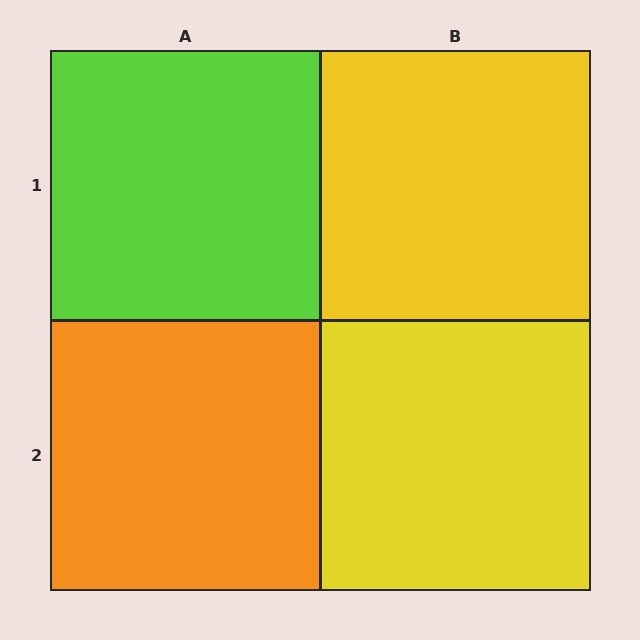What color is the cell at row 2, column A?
Orange.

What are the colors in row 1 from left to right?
Lime, yellow.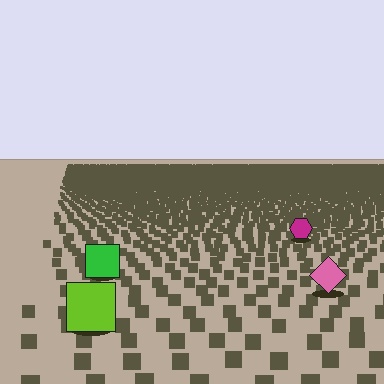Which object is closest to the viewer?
The lime square is closest. The texture marks near it are larger and more spread out.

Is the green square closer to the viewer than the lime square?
No. The lime square is closer — you can tell from the texture gradient: the ground texture is coarser near it.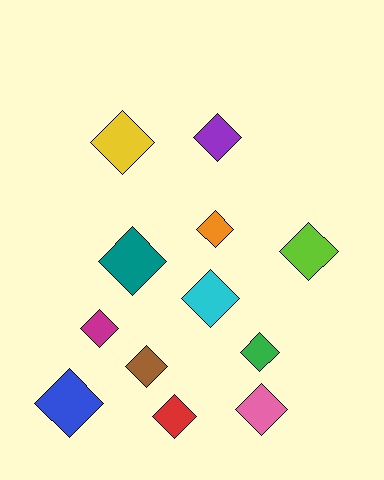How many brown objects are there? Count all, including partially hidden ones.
There is 1 brown object.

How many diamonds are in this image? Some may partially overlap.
There are 12 diamonds.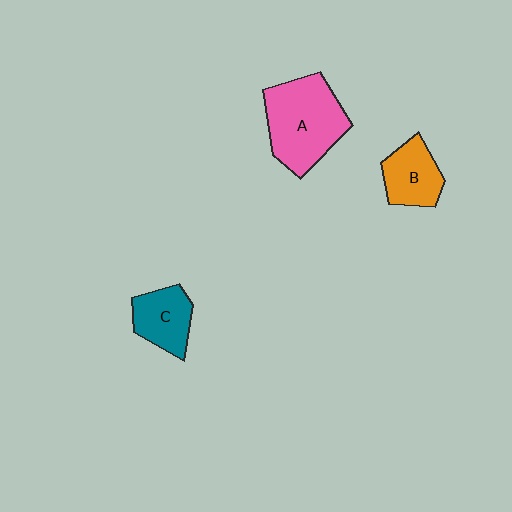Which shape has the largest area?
Shape A (pink).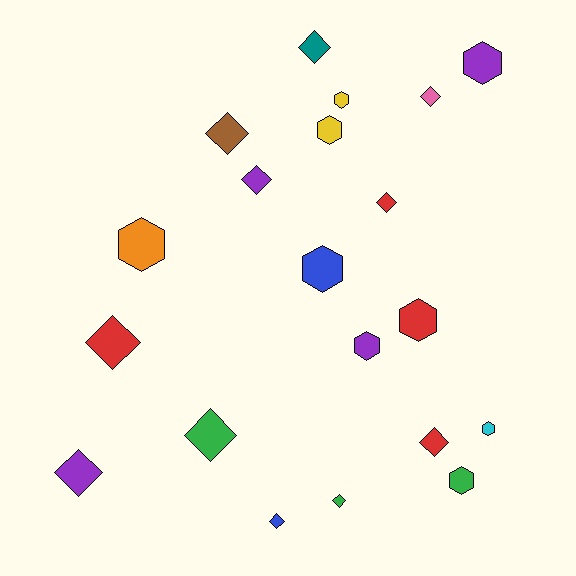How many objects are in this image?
There are 20 objects.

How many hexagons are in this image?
There are 9 hexagons.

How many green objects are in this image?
There are 3 green objects.